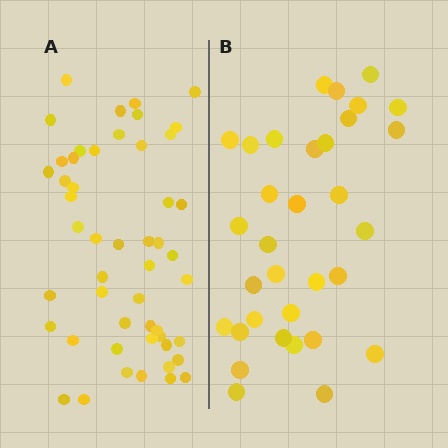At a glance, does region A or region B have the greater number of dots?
Region A (the left region) has more dots.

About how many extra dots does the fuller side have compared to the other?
Region A has approximately 15 more dots than region B.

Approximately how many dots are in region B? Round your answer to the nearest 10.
About 30 dots. (The exact count is 33, which rounds to 30.)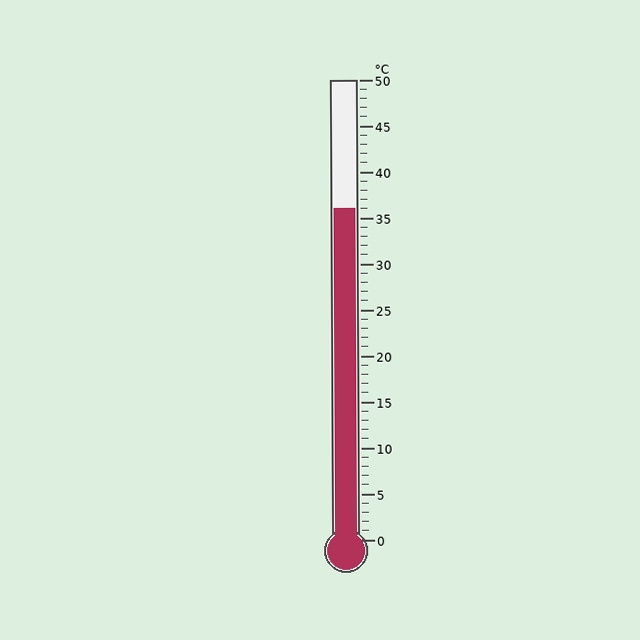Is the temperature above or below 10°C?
The temperature is above 10°C.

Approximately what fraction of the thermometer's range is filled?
The thermometer is filled to approximately 70% of its range.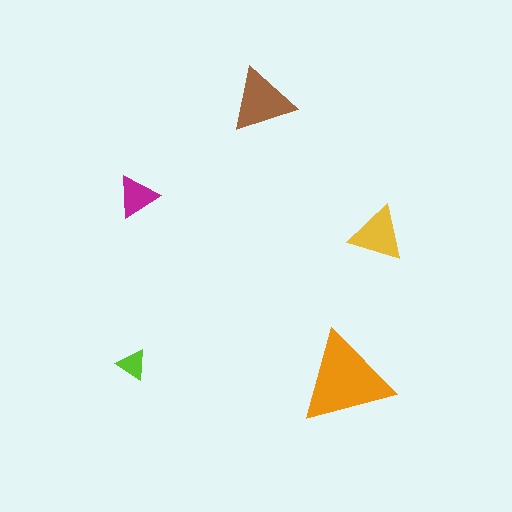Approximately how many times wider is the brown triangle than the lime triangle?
About 2 times wider.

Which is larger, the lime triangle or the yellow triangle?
The yellow one.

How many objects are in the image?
There are 5 objects in the image.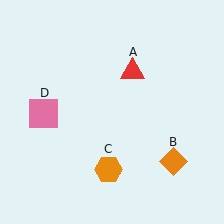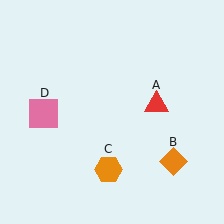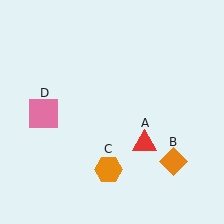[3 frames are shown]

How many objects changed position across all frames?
1 object changed position: red triangle (object A).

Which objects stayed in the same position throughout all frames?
Orange diamond (object B) and orange hexagon (object C) and pink square (object D) remained stationary.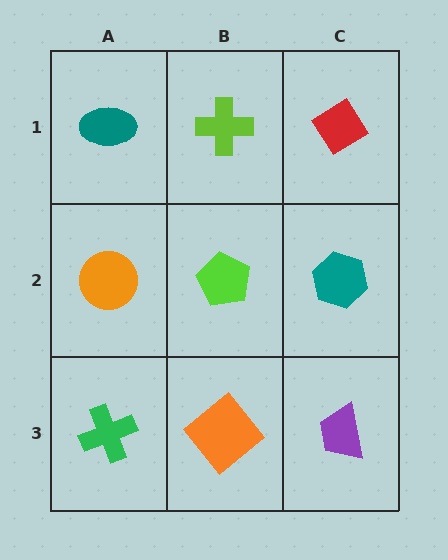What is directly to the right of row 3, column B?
A purple trapezoid.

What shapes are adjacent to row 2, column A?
A teal ellipse (row 1, column A), a green cross (row 3, column A), a lime pentagon (row 2, column B).